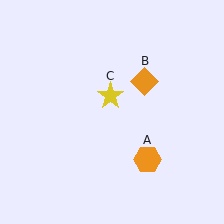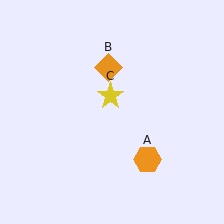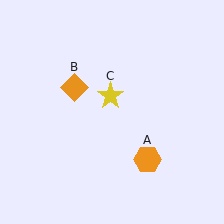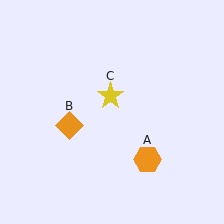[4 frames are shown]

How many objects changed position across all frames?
1 object changed position: orange diamond (object B).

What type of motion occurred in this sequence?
The orange diamond (object B) rotated counterclockwise around the center of the scene.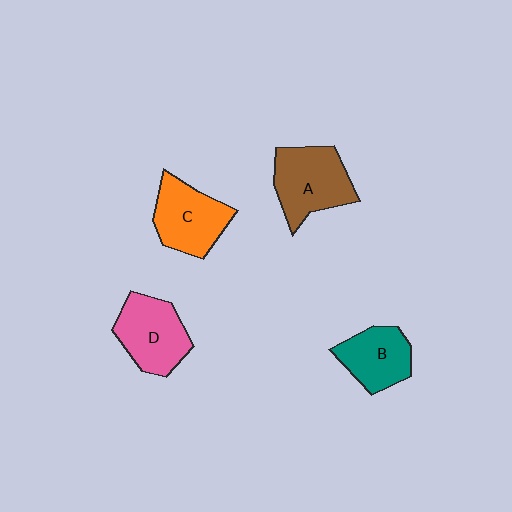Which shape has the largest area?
Shape A (brown).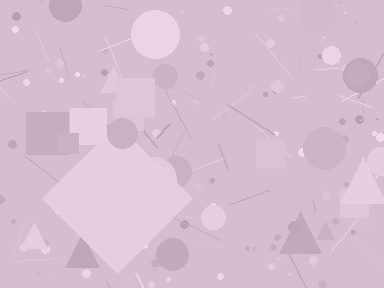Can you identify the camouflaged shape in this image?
The camouflaged shape is a diamond.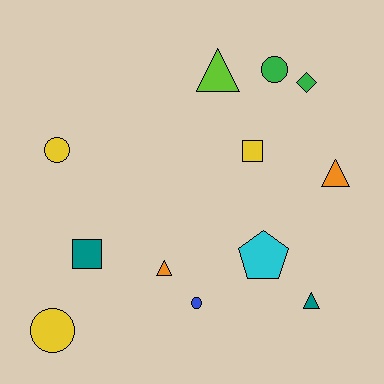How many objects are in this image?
There are 12 objects.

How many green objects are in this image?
There are 2 green objects.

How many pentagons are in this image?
There is 1 pentagon.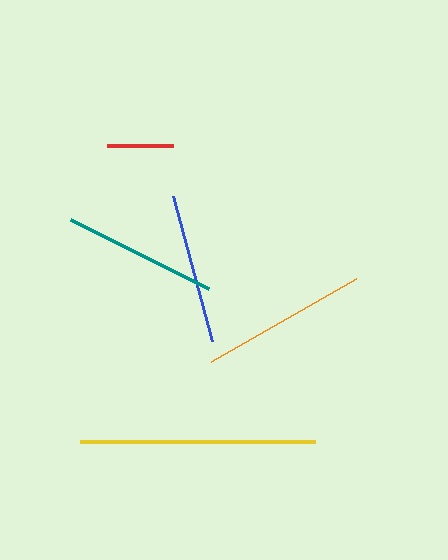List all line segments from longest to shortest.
From longest to shortest: yellow, orange, teal, blue, red.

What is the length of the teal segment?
The teal segment is approximately 154 pixels long.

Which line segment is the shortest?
The red line is the shortest at approximately 66 pixels.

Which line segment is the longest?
The yellow line is the longest at approximately 235 pixels.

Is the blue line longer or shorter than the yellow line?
The yellow line is longer than the blue line.